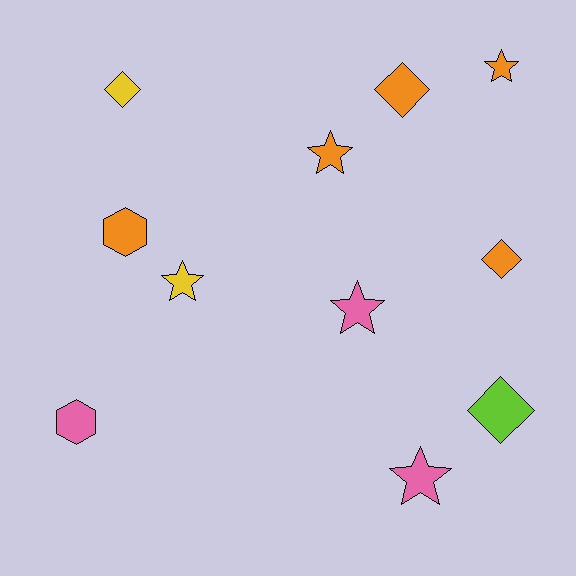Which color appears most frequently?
Orange, with 5 objects.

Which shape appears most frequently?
Star, with 5 objects.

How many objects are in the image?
There are 11 objects.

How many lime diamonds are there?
There is 1 lime diamond.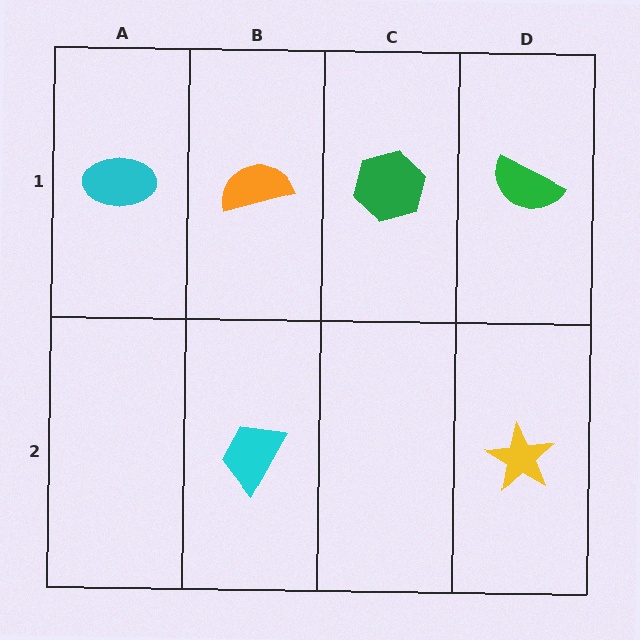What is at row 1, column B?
An orange semicircle.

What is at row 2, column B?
A cyan trapezoid.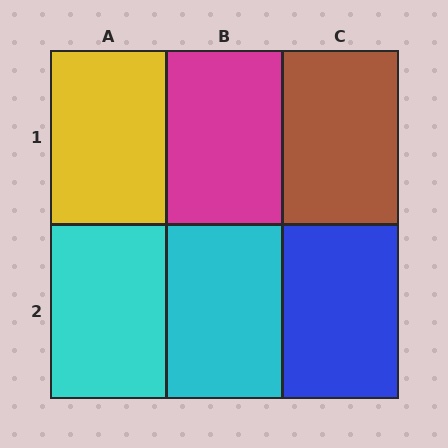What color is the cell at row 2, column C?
Blue.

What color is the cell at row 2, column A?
Cyan.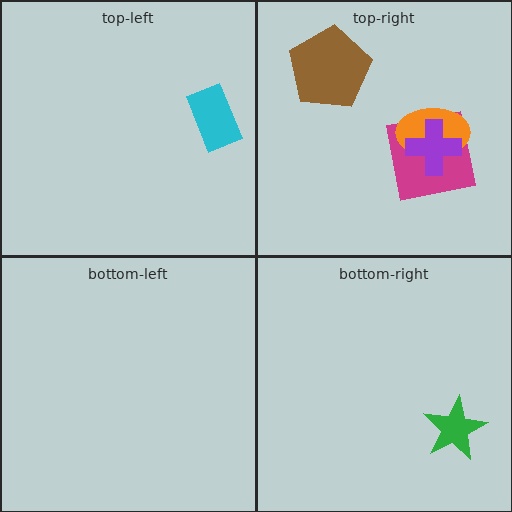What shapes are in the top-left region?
The cyan rectangle.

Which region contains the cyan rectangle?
The top-left region.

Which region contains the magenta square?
The top-right region.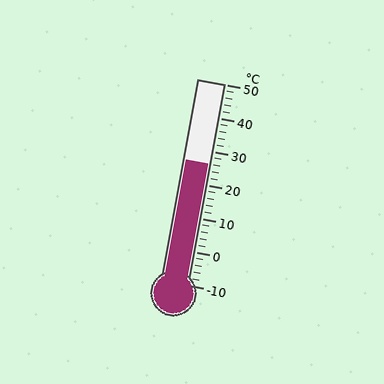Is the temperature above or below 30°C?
The temperature is below 30°C.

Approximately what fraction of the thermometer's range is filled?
The thermometer is filled to approximately 60% of its range.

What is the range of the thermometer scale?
The thermometer scale ranges from -10°C to 50°C.